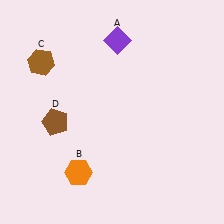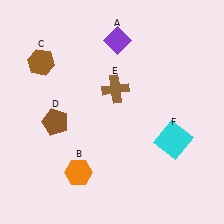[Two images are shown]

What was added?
A brown cross (E), a cyan square (F) were added in Image 2.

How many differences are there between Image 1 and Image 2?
There are 2 differences between the two images.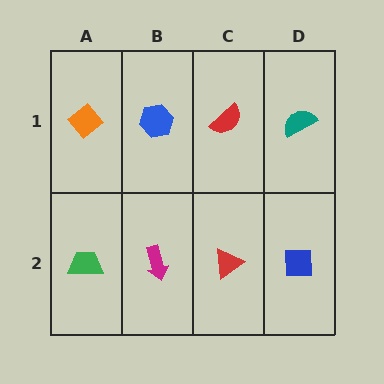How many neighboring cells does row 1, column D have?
2.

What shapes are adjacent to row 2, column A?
An orange diamond (row 1, column A), a magenta arrow (row 2, column B).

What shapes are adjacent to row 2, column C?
A red semicircle (row 1, column C), a magenta arrow (row 2, column B), a blue square (row 2, column D).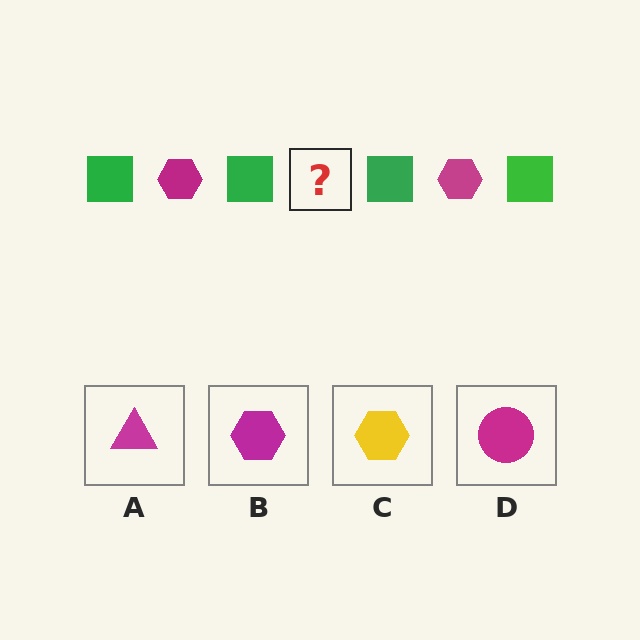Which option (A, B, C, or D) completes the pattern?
B.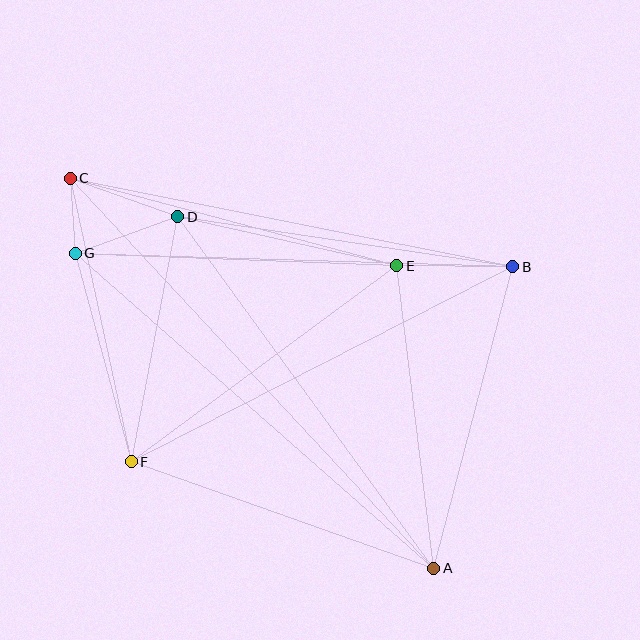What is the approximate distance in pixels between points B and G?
The distance between B and G is approximately 438 pixels.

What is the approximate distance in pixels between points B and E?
The distance between B and E is approximately 116 pixels.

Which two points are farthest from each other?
Points A and C are farthest from each other.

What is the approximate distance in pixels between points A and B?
The distance between A and B is approximately 312 pixels.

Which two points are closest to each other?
Points C and G are closest to each other.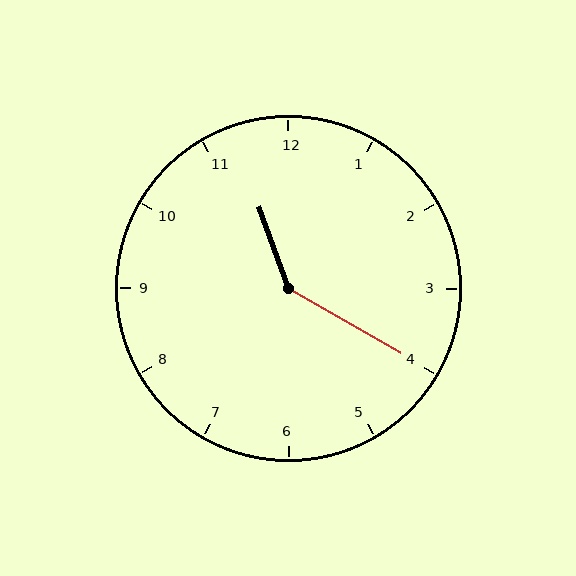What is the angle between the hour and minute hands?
Approximately 140 degrees.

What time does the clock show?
11:20.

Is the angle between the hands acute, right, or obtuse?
It is obtuse.